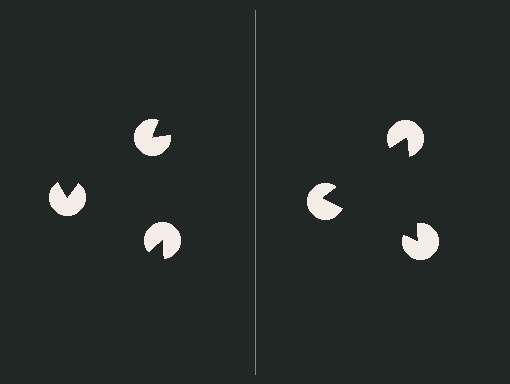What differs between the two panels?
The pac-man discs are positioned identically on both sides; only the wedge orientations differ. On the right they align to a triangle; on the left they are misaligned.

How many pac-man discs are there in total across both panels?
6 — 3 on each side.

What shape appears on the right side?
An illusory triangle.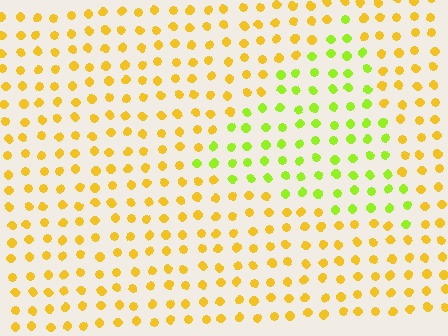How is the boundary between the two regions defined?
The boundary is defined purely by a slight shift in hue (about 41 degrees). Spacing, size, and orientation are identical on both sides.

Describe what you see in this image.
The image is filled with small yellow elements in a uniform arrangement. A triangle-shaped region is visible where the elements are tinted to a slightly different hue, forming a subtle color boundary.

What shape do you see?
I see a triangle.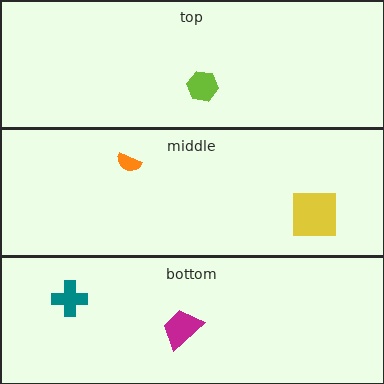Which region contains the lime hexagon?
The top region.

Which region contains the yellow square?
The middle region.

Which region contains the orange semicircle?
The middle region.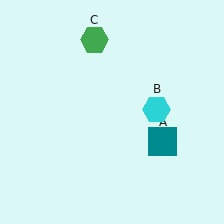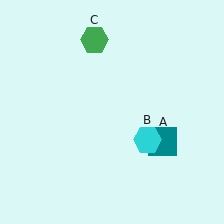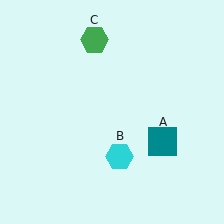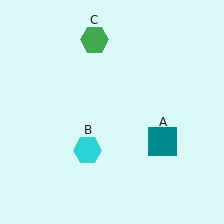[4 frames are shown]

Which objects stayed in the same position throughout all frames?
Teal square (object A) and green hexagon (object C) remained stationary.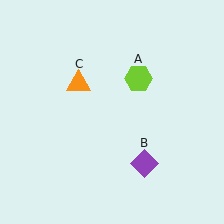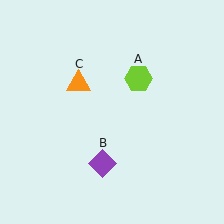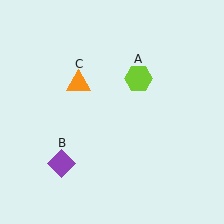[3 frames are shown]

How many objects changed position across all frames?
1 object changed position: purple diamond (object B).